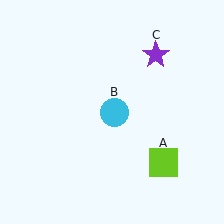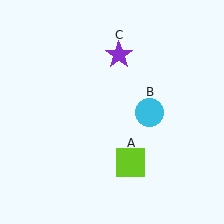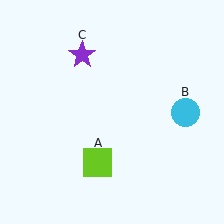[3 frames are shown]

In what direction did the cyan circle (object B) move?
The cyan circle (object B) moved right.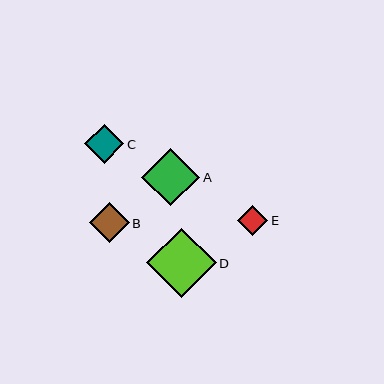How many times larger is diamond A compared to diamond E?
Diamond A is approximately 1.9 times the size of diamond E.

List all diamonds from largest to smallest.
From largest to smallest: D, A, B, C, E.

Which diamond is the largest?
Diamond D is the largest with a size of approximately 70 pixels.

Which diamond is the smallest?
Diamond E is the smallest with a size of approximately 30 pixels.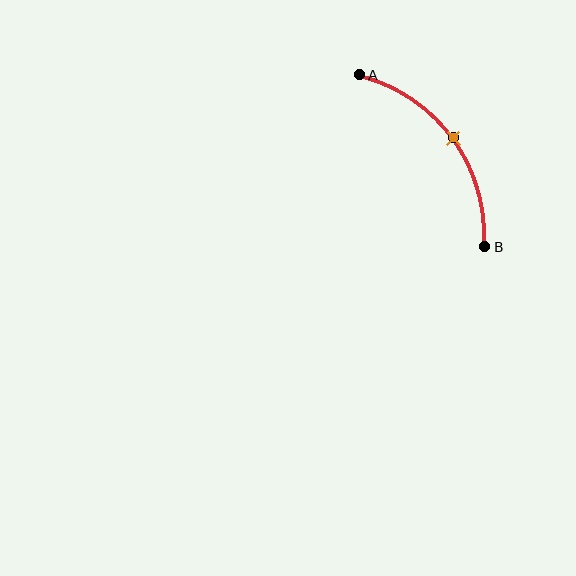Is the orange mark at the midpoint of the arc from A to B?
Yes. The orange mark lies on the arc at equal arc-length from both A and B — it is the arc midpoint.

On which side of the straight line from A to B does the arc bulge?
The arc bulges above and to the right of the straight line connecting A and B.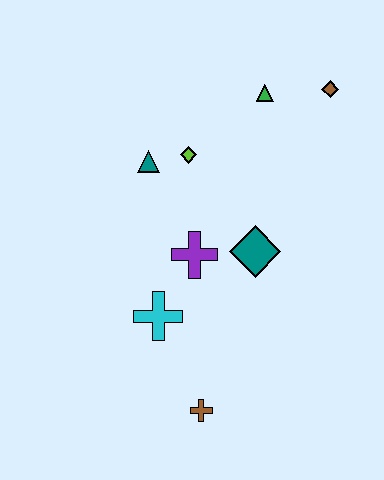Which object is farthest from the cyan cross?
The brown diamond is farthest from the cyan cross.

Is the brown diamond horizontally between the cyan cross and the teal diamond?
No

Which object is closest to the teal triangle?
The lime diamond is closest to the teal triangle.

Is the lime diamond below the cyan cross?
No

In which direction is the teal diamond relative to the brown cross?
The teal diamond is above the brown cross.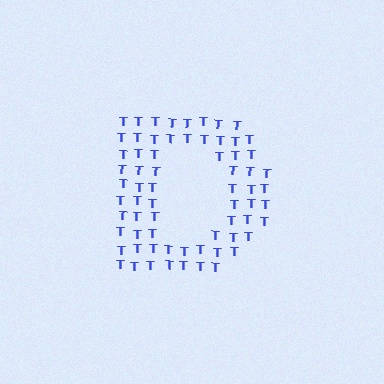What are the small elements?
The small elements are letter T's.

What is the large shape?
The large shape is the letter D.